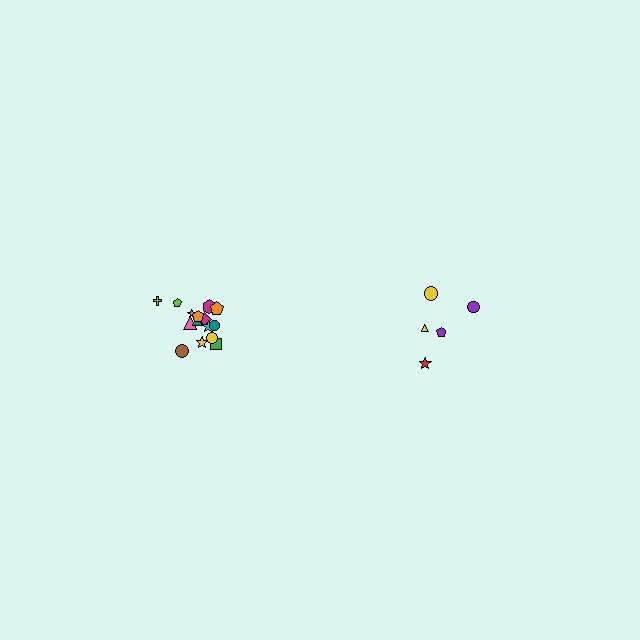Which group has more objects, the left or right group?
The left group.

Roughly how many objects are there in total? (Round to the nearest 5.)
Roughly 20 objects in total.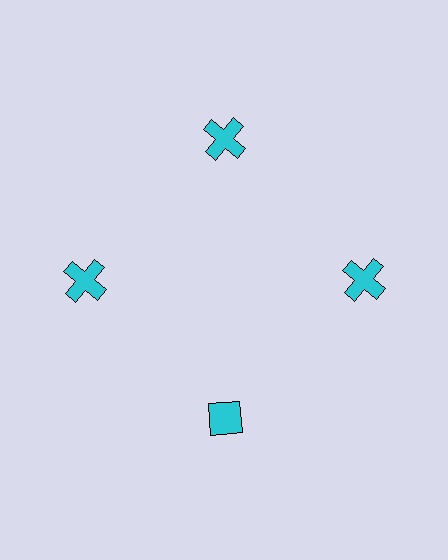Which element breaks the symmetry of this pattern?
The cyan diamond at roughly the 6 o'clock position breaks the symmetry. All other shapes are cyan crosses.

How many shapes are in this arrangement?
There are 4 shapes arranged in a ring pattern.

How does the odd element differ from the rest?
It has a different shape: diamond instead of cross.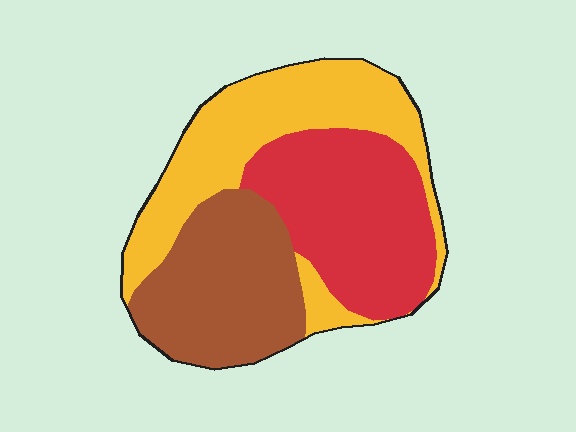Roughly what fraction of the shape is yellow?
Yellow covers about 35% of the shape.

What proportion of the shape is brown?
Brown takes up between a quarter and a half of the shape.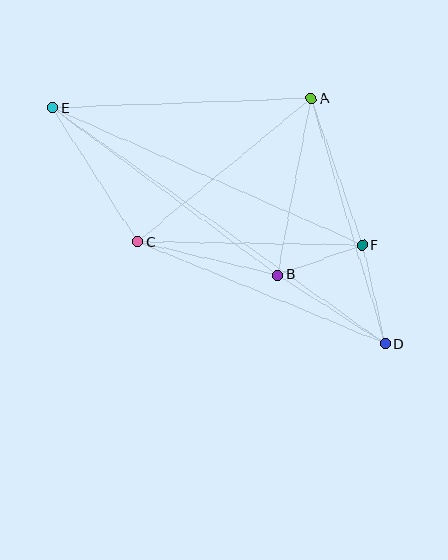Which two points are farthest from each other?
Points D and E are farthest from each other.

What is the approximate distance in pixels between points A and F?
The distance between A and F is approximately 155 pixels.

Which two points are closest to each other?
Points B and F are closest to each other.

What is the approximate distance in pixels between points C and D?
The distance between C and D is approximately 267 pixels.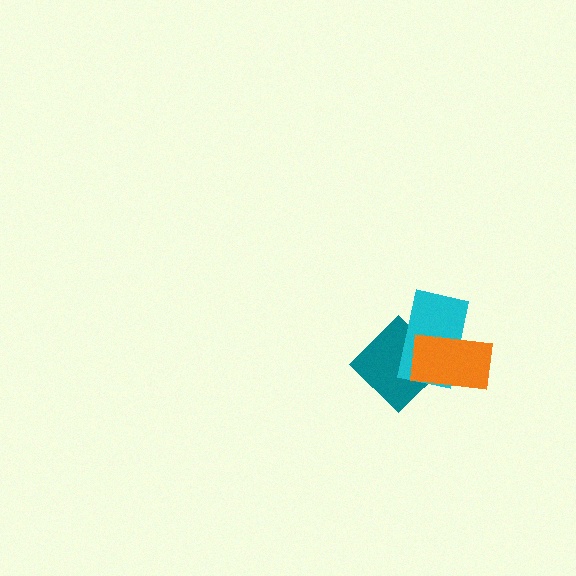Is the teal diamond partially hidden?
Yes, it is partially covered by another shape.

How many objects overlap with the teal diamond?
2 objects overlap with the teal diamond.